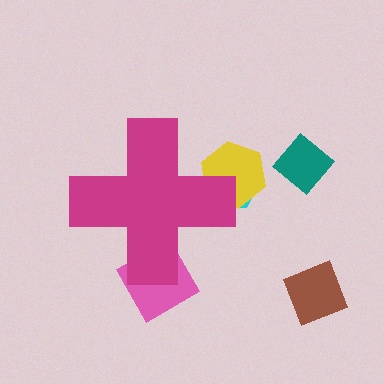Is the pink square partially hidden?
Yes, the pink square is partially hidden behind the magenta cross.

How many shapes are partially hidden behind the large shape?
3 shapes are partially hidden.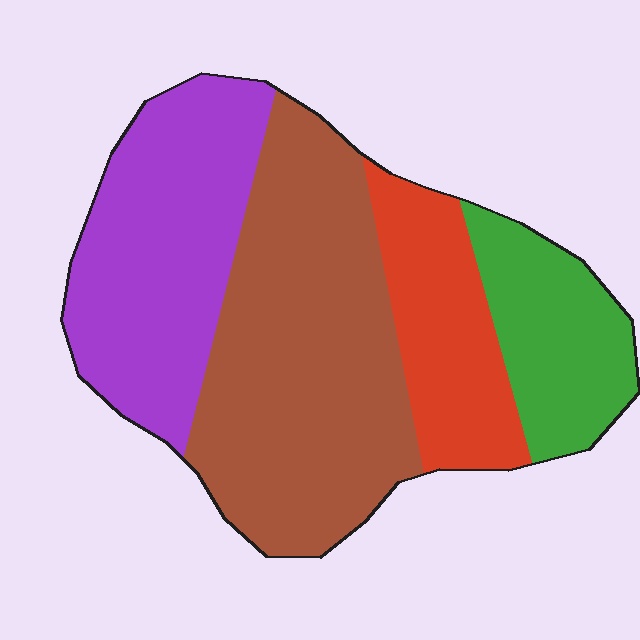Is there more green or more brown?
Brown.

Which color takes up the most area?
Brown, at roughly 40%.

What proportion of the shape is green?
Green takes up about one sixth (1/6) of the shape.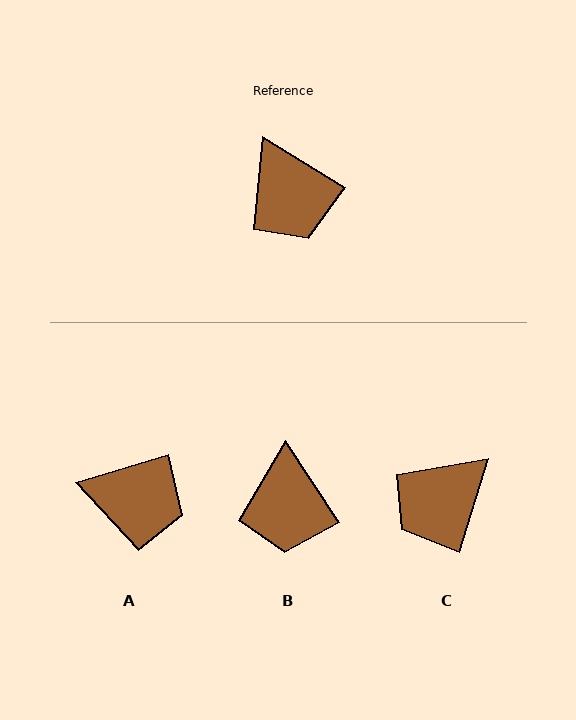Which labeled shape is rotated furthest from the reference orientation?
C, about 76 degrees away.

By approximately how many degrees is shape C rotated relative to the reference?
Approximately 76 degrees clockwise.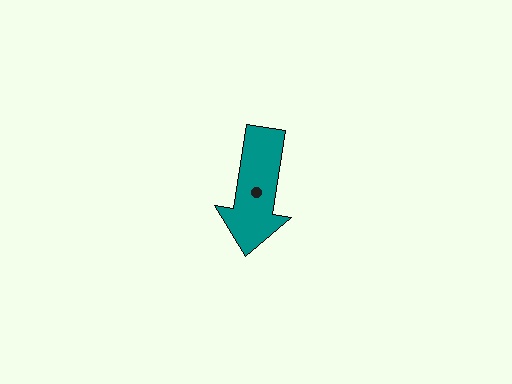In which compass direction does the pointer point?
South.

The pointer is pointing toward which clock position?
Roughly 6 o'clock.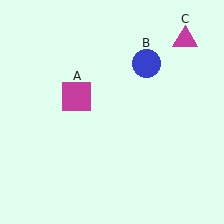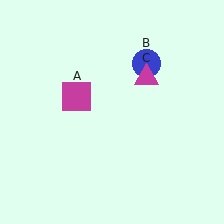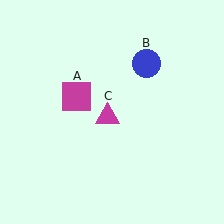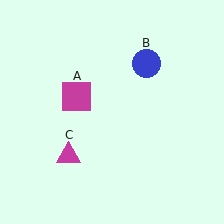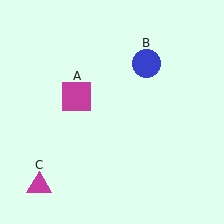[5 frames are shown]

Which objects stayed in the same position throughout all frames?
Magenta square (object A) and blue circle (object B) remained stationary.